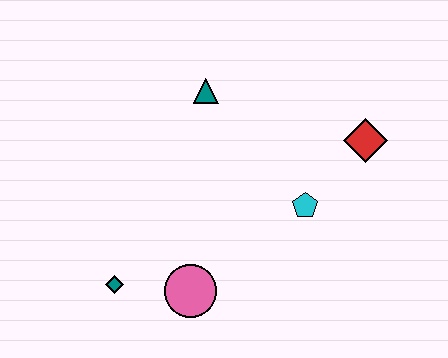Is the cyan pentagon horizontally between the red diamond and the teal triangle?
Yes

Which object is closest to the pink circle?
The teal diamond is closest to the pink circle.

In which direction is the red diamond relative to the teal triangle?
The red diamond is to the right of the teal triangle.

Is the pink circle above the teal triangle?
No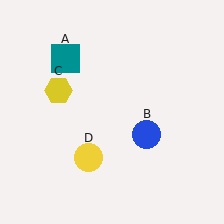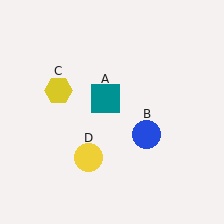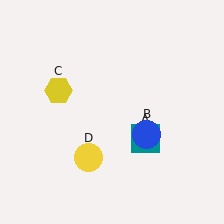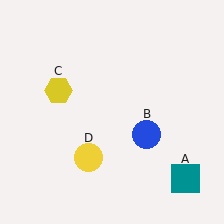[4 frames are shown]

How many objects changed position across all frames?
1 object changed position: teal square (object A).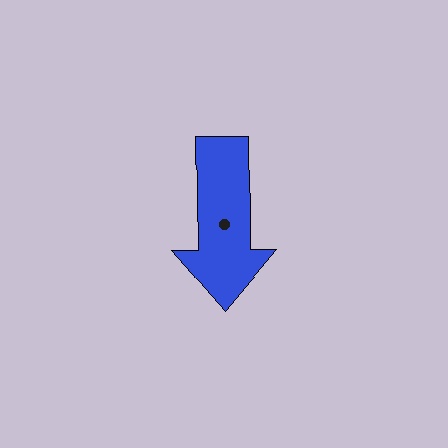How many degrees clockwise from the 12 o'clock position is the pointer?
Approximately 179 degrees.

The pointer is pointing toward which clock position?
Roughly 6 o'clock.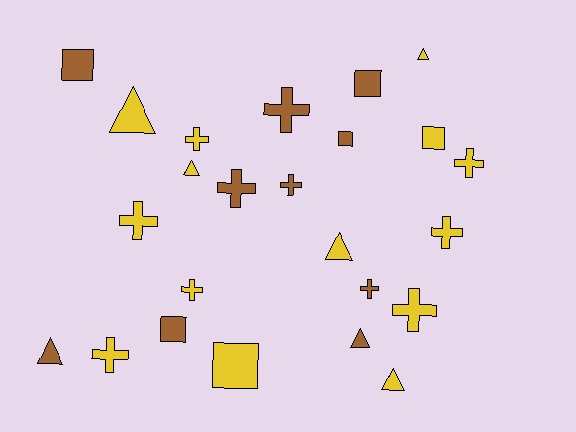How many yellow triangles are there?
There are 5 yellow triangles.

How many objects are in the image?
There are 24 objects.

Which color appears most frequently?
Yellow, with 14 objects.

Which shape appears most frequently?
Cross, with 11 objects.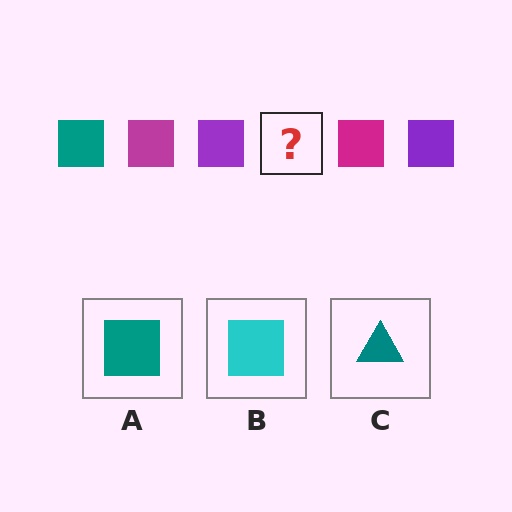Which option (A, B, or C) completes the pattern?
A.